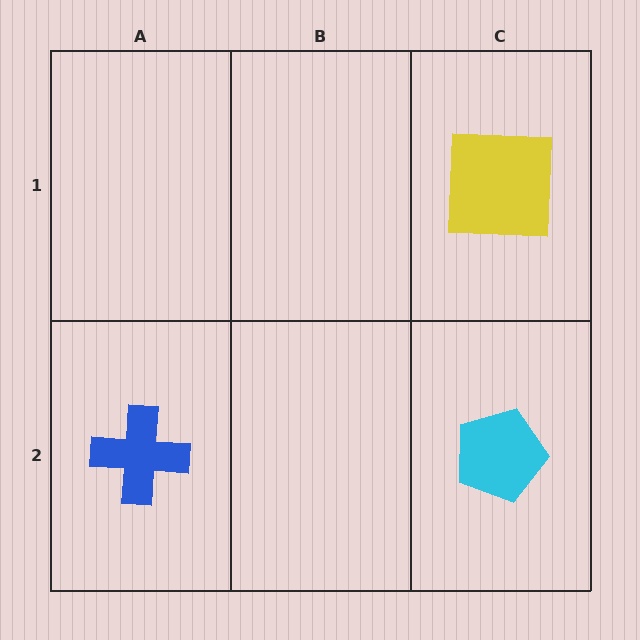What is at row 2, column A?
A blue cross.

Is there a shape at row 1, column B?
No, that cell is empty.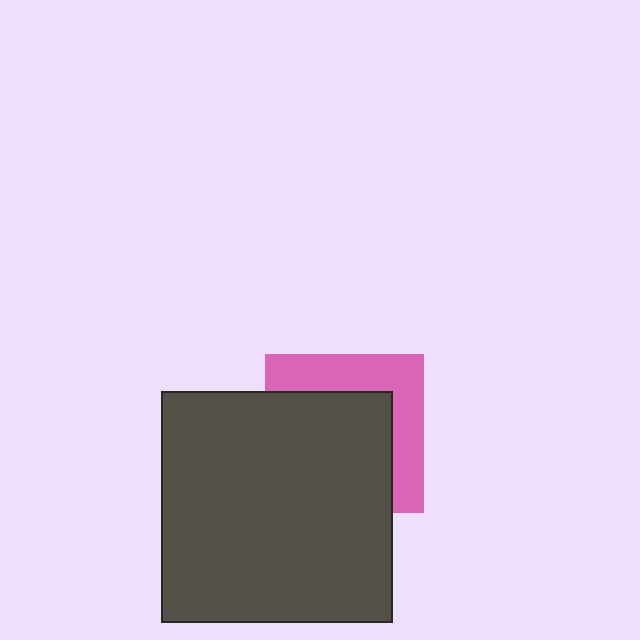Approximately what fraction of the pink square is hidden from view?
Roughly 62% of the pink square is hidden behind the dark gray square.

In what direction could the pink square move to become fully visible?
The pink square could move toward the upper-right. That would shift it out from behind the dark gray square entirely.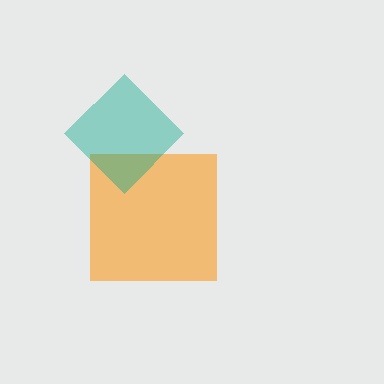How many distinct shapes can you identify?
There are 2 distinct shapes: an orange square, a teal diamond.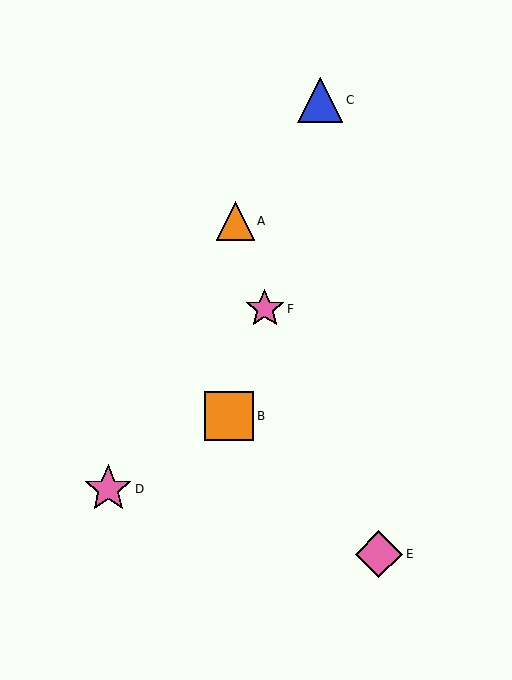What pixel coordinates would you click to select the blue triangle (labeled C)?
Click at (320, 100) to select the blue triangle C.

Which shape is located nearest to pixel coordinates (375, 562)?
The pink diamond (labeled E) at (379, 554) is nearest to that location.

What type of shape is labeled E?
Shape E is a pink diamond.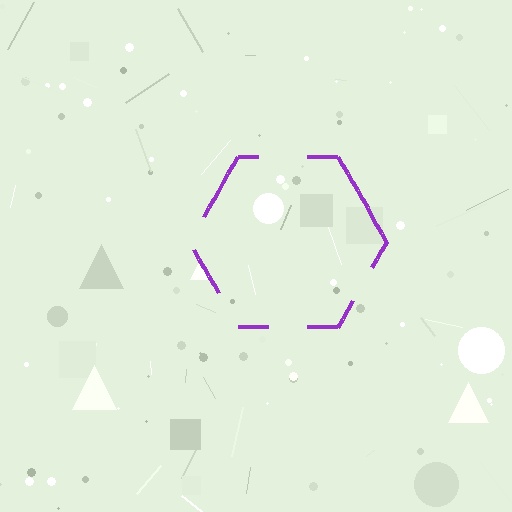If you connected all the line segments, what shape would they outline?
They would outline a hexagon.